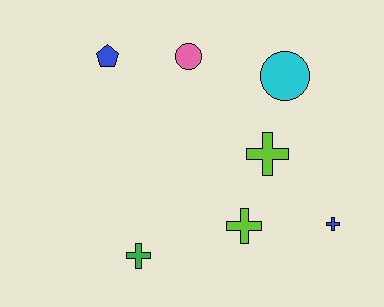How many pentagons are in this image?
There is 1 pentagon.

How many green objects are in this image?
There is 1 green object.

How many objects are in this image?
There are 7 objects.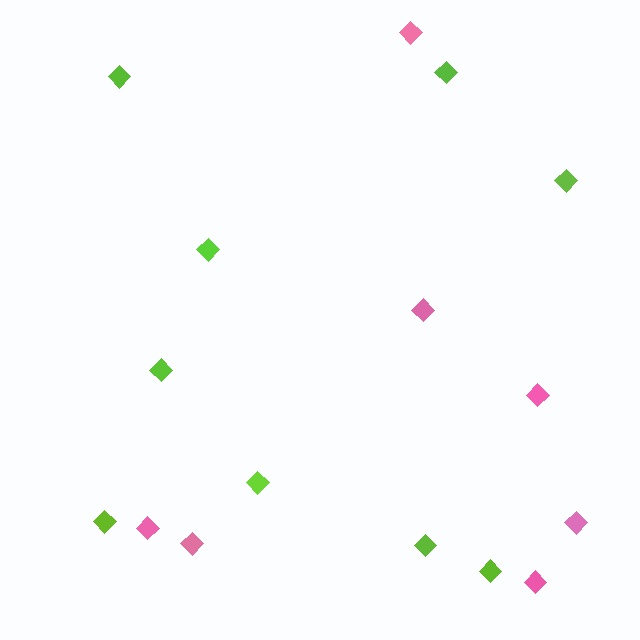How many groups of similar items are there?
There are 2 groups: one group of lime diamonds (9) and one group of pink diamonds (7).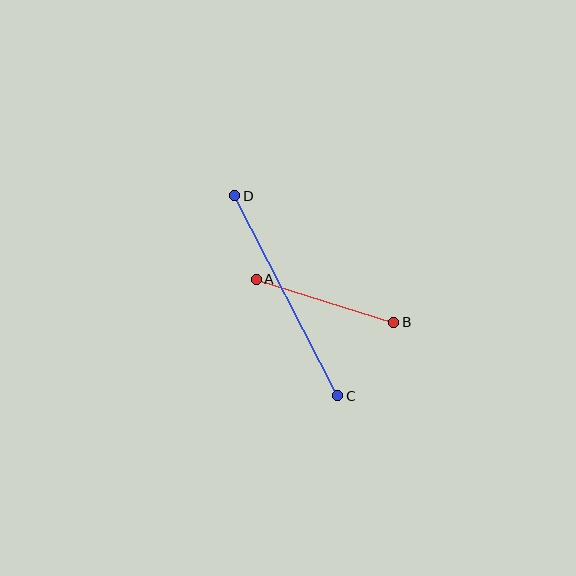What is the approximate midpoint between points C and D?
The midpoint is at approximately (286, 296) pixels.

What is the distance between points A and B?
The distance is approximately 144 pixels.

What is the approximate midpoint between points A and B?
The midpoint is at approximately (325, 301) pixels.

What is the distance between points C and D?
The distance is approximately 225 pixels.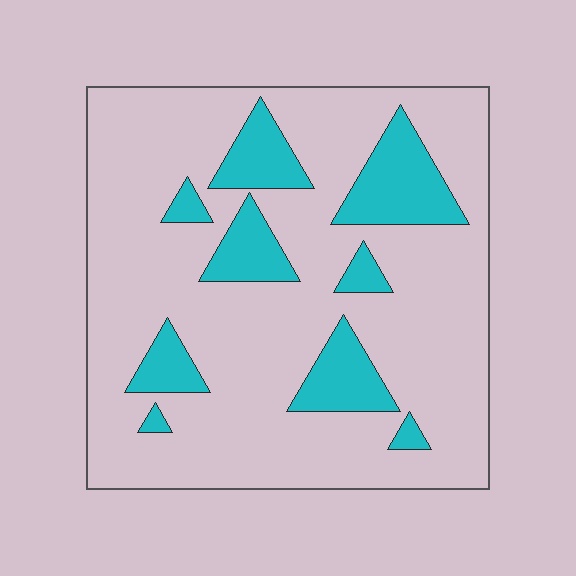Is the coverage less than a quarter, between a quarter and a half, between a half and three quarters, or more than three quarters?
Less than a quarter.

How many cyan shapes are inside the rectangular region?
9.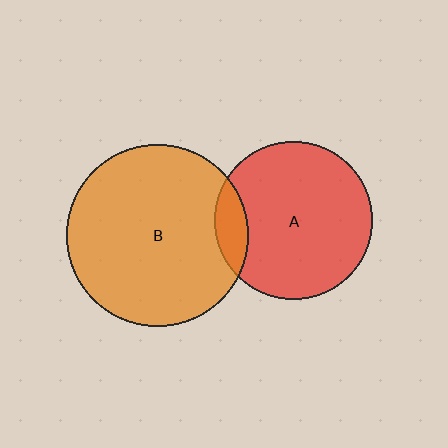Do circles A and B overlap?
Yes.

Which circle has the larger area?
Circle B (orange).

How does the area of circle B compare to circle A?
Approximately 1.3 times.